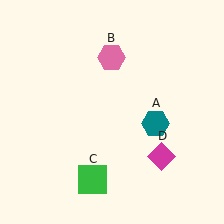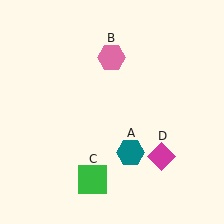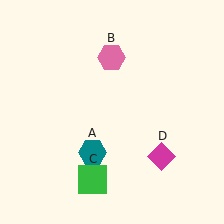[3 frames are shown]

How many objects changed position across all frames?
1 object changed position: teal hexagon (object A).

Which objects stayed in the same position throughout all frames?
Pink hexagon (object B) and green square (object C) and magenta diamond (object D) remained stationary.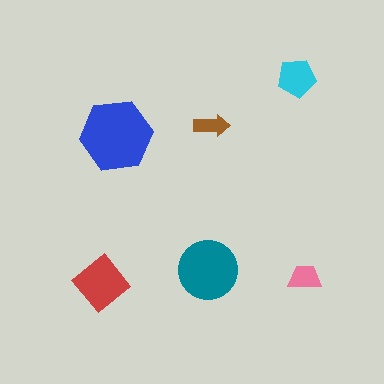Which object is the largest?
The blue hexagon.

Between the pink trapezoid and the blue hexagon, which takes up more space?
The blue hexagon.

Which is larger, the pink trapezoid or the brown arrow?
The pink trapezoid.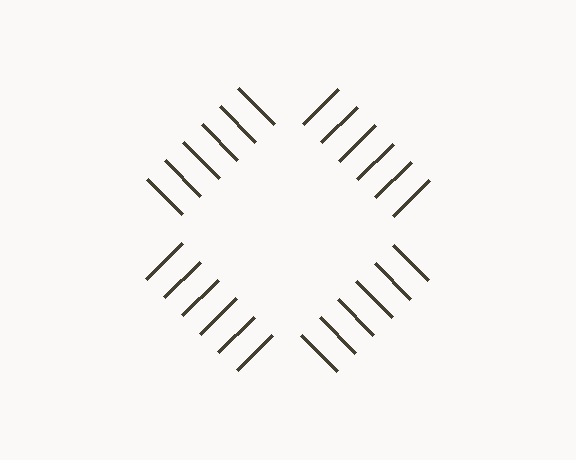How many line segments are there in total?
24 — 6 along each of the 4 edges.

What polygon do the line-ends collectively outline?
An illusory square — the line segments terminate on its edges but no continuous stroke is drawn.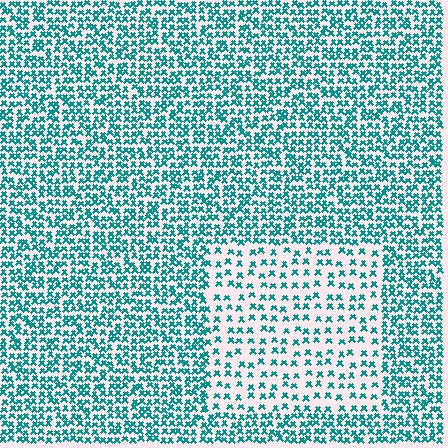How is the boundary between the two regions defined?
The boundary is defined by a change in element density (approximately 2.1x ratio). All elements are the same color, size, and shape.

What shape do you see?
I see a rectangle.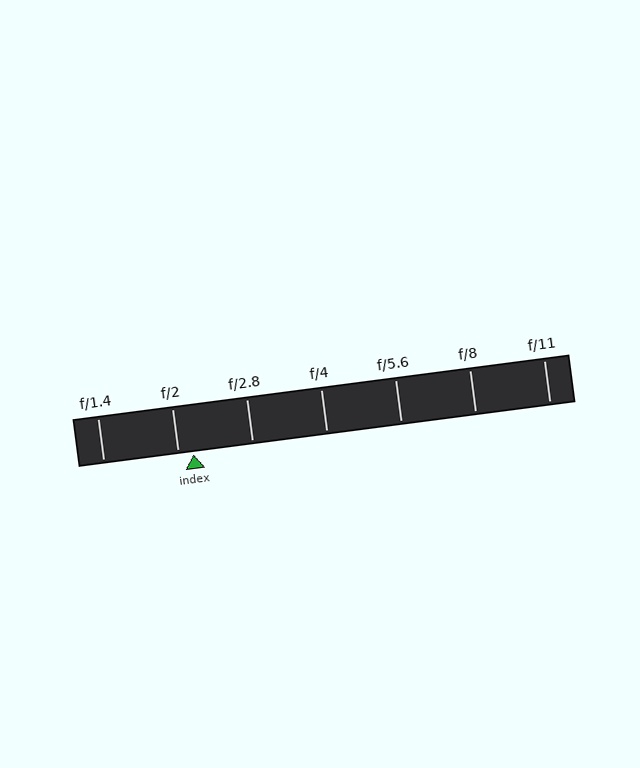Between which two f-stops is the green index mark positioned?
The index mark is between f/2 and f/2.8.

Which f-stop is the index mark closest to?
The index mark is closest to f/2.